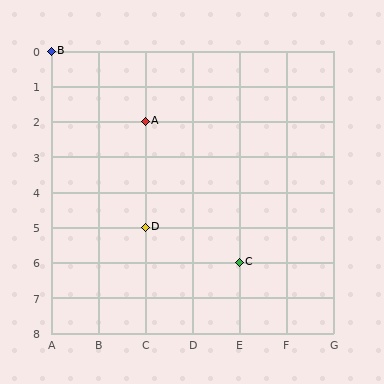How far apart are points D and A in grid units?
Points D and A are 3 rows apart.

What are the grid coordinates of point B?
Point B is at grid coordinates (A, 0).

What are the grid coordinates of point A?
Point A is at grid coordinates (C, 2).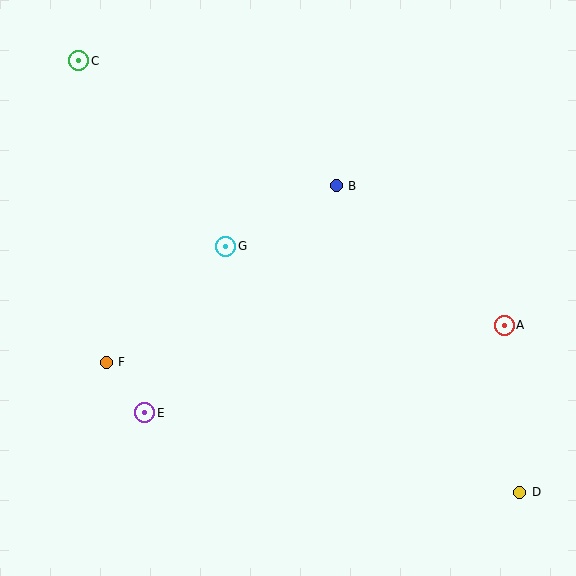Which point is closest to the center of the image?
Point G at (226, 246) is closest to the center.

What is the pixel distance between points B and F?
The distance between B and F is 290 pixels.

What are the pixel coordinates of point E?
Point E is at (145, 413).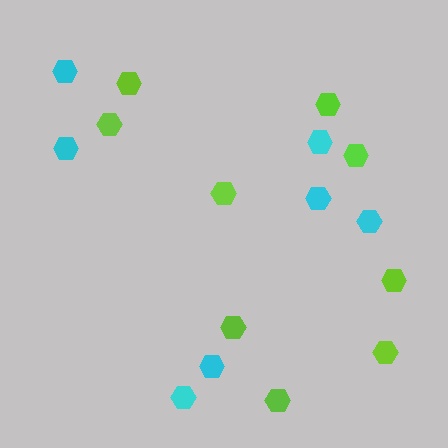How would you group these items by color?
There are 2 groups: one group of lime hexagons (9) and one group of cyan hexagons (7).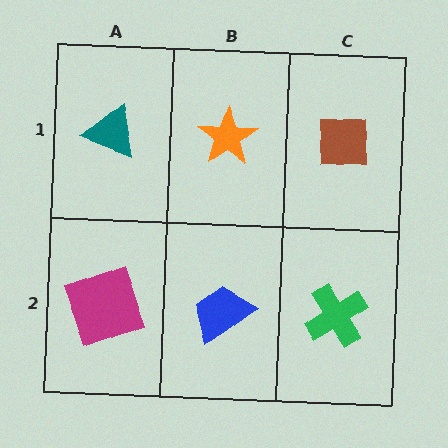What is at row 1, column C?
A brown square.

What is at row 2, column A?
A magenta square.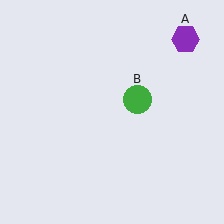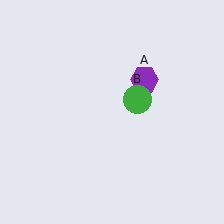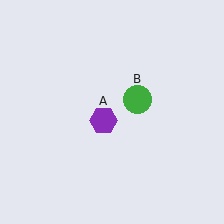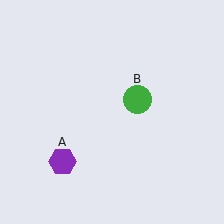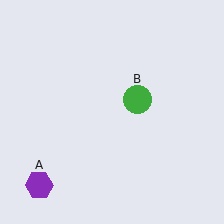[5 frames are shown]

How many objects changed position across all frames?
1 object changed position: purple hexagon (object A).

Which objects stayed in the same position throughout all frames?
Green circle (object B) remained stationary.